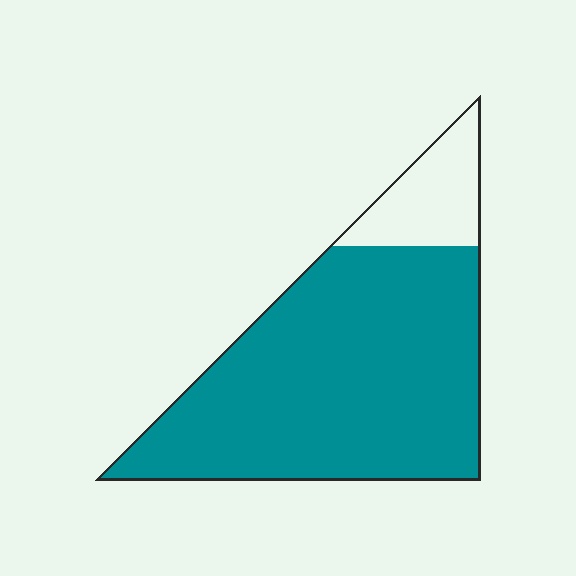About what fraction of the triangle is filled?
About five sixths (5/6).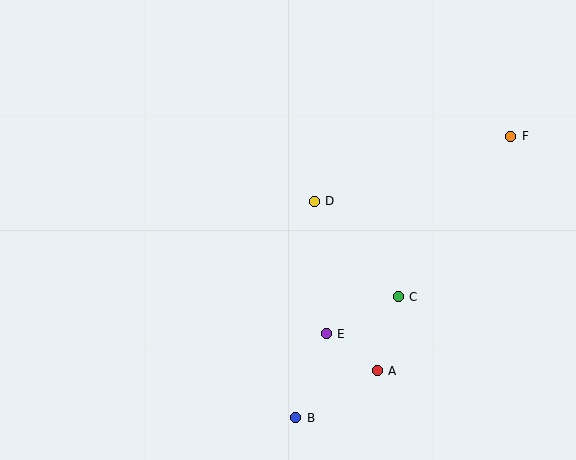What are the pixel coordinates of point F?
Point F is at (511, 136).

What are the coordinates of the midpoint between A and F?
The midpoint between A and F is at (444, 253).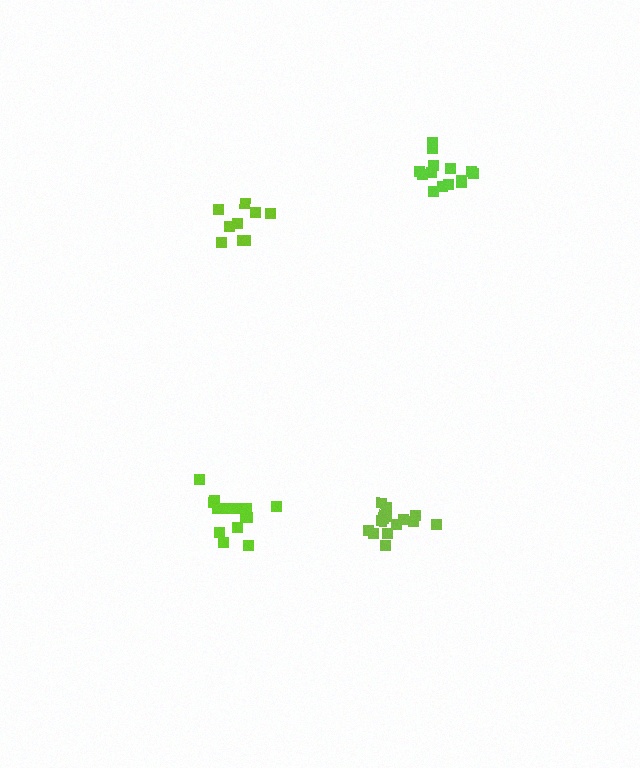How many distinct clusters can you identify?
There are 4 distinct clusters.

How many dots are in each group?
Group 1: 14 dots, Group 2: 15 dots, Group 3: 14 dots, Group 4: 9 dots (52 total).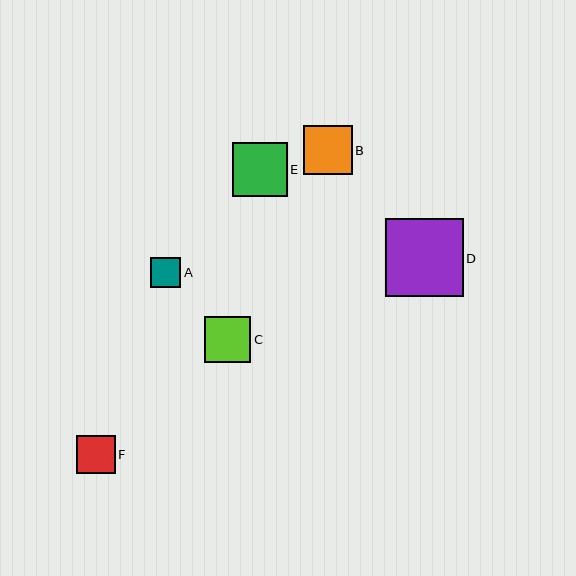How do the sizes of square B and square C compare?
Square B and square C are approximately the same size.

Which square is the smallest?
Square A is the smallest with a size of approximately 30 pixels.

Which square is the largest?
Square D is the largest with a size of approximately 77 pixels.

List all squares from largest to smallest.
From largest to smallest: D, E, B, C, F, A.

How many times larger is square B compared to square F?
Square B is approximately 1.3 times the size of square F.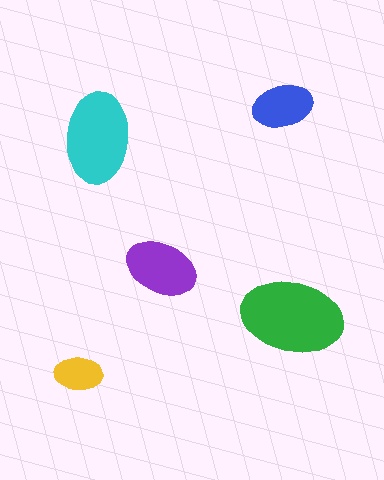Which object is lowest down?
The yellow ellipse is bottommost.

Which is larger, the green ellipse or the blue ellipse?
The green one.